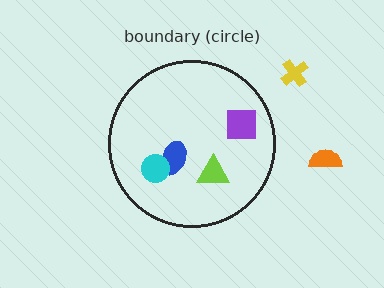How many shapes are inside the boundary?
4 inside, 2 outside.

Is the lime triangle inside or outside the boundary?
Inside.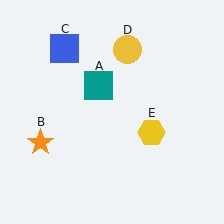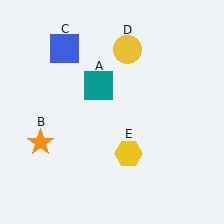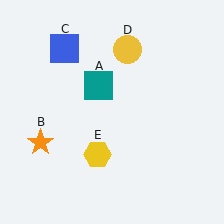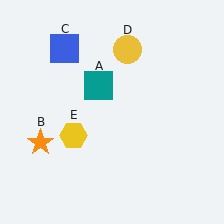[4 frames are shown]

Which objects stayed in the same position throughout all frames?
Teal square (object A) and orange star (object B) and blue square (object C) and yellow circle (object D) remained stationary.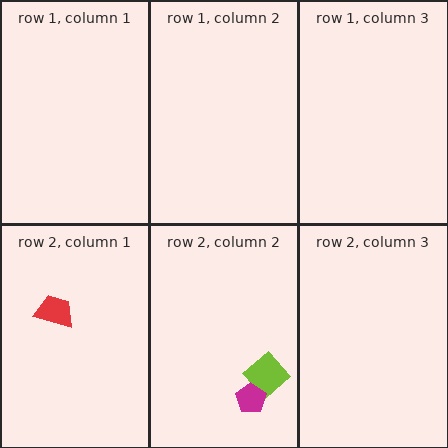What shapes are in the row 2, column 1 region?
The red trapezoid.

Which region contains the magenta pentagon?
The row 2, column 2 region.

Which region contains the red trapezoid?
The row 2, column 1 region.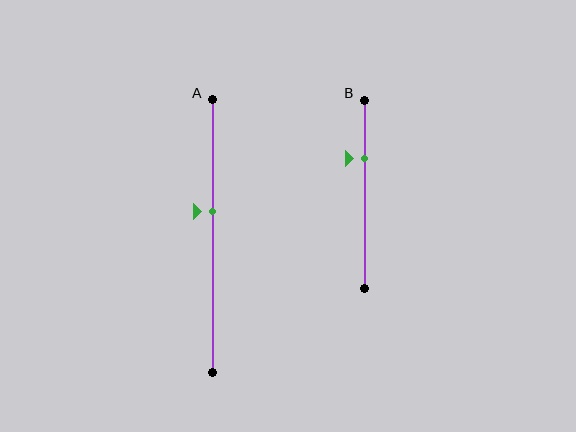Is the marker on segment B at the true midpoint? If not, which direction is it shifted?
No, the marker on segment B is shifted upward by about 19% of the segment length.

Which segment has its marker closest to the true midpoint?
Segment A has its marker closest to the true midpoint.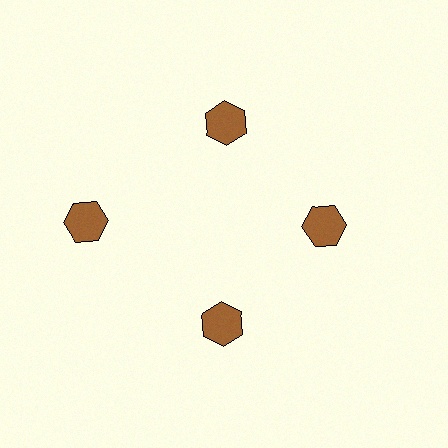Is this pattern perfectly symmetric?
No. The 4 brown hexagons are arranged in a ring, but one element near the 9 o'clock position is pushed outward from the center, breaking the 4-fold rotational symmetry.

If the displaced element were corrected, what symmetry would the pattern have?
It would have 4-fold rotational symmetry — the pattern would map onto itself every 90 degrees.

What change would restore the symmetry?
The symmetry would be restored by moving it inward, back onto the ring so that all 4 hexagons sit at equal angles and equal distance from the center.